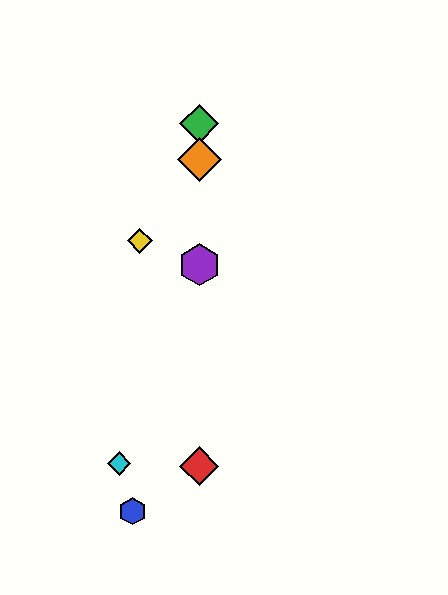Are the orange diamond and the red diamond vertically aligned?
Yes, both are at x≈199.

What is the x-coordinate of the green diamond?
The green diamond is at x≈199.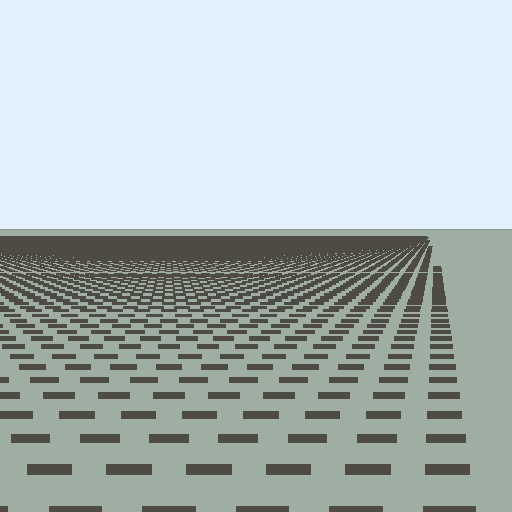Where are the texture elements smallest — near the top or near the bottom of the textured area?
Near the top.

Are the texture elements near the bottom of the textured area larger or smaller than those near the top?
Larger. Near the bottom, elements are closer to the viewer and appear at a bigger on-screen size.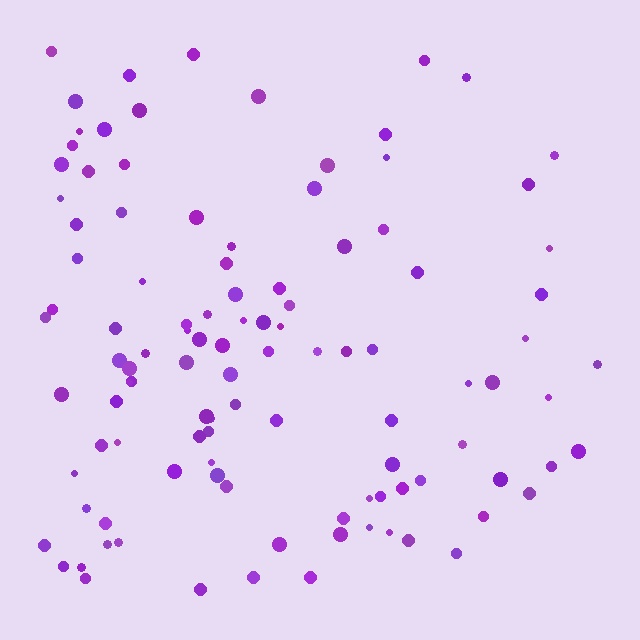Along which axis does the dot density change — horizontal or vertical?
Horizontal.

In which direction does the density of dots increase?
From right to left, with the left side densest.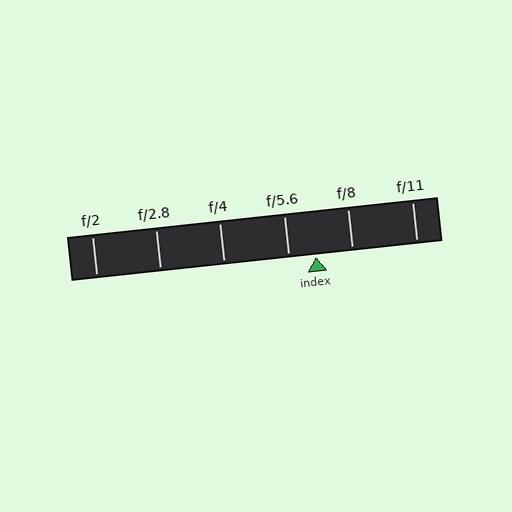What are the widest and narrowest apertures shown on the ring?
The widest aperture shown is f/2 and the narrowest is f/11.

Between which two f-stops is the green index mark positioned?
The index mark is between f/5.6 and f/8.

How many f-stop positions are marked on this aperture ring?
There are 6 f-stop positions marked.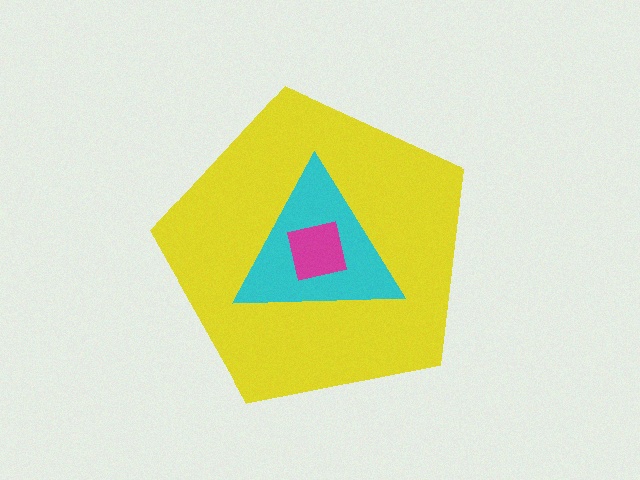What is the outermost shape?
The yellow pentagon.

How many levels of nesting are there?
3.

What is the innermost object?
The magenta square.